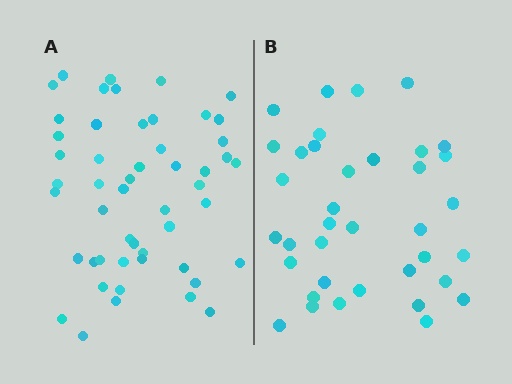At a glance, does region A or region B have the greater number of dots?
Region A (the left region) has more dots.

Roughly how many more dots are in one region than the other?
Region A has approximately 15 more dots than region B.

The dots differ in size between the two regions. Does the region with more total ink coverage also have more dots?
No. Region B has more total ink coverage because its dots are larger, but region A actually contains more individual dots. Total area can be misleading — the number of items is what matters here.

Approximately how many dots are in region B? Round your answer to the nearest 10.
About 40 dots. (The exact count is 37, which rounds to 40.)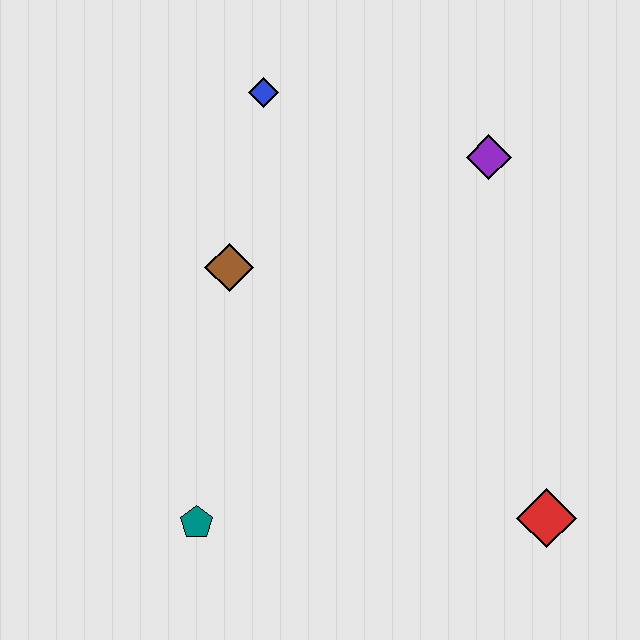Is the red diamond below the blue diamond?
Yes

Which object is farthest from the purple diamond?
The teal pentagon is farthest from the purple diamond.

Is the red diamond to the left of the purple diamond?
No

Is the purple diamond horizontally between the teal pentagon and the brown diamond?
No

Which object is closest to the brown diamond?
The blue diamond is closest to the brown diamond.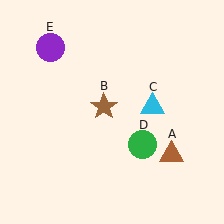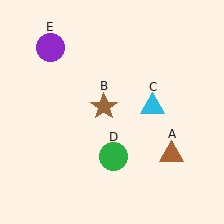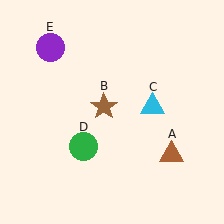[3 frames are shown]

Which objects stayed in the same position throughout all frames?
Brown triangle (object A) and brown star (object B) and cyan triangle (object C) and purple circle (object E) remained stationary.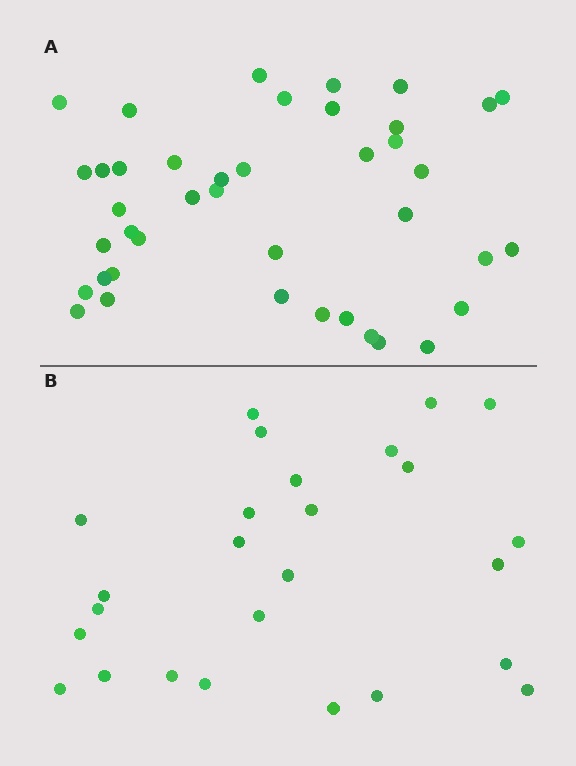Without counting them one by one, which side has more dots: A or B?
Region A (the top region) has more dots.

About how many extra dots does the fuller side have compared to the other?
Region A has approximately 15 more dots than region B.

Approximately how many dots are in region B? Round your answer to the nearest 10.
About 30 dots. (The exact count is 26, which rounds to 30.)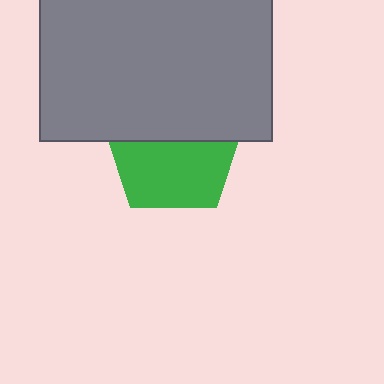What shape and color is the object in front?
The object in front is a gray rectangle.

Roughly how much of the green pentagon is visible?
About half of it is visible (roughly 55%).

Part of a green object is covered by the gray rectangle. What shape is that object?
It is a pentagon.